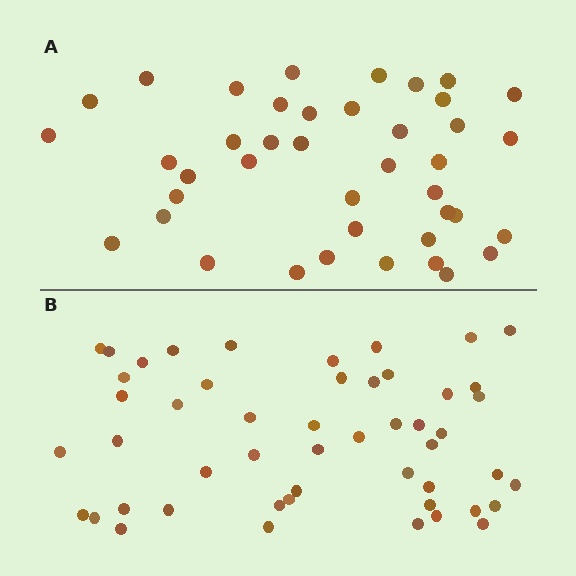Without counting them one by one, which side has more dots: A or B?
Region B (the bottom region) has more dots.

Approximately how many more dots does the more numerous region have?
Region B has roughly 8 or so more dots than region A.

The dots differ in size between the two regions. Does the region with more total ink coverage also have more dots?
No. Region A has more total ink coverage because its dots are larger, but region B actually contains more individual dots. Total area can be misleading — the number of items is what matters here.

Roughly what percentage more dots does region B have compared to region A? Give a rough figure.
About 20% more.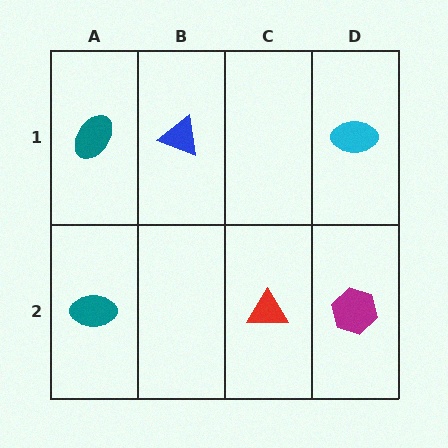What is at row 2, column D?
A magenta hexagon.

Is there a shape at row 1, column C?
No, that cell is empty.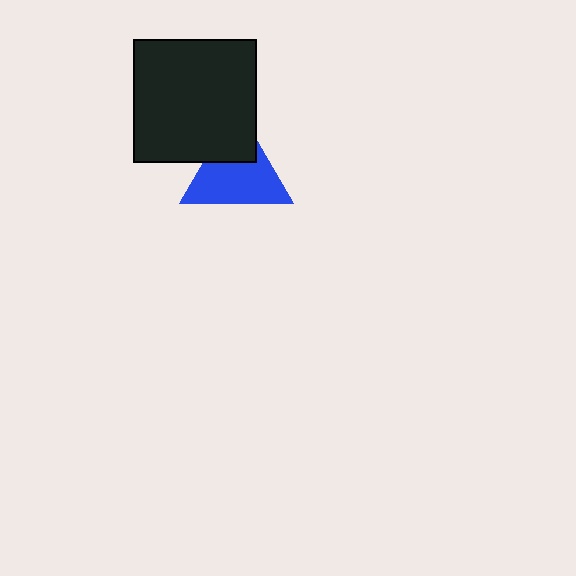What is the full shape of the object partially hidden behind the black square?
The partially hidden object is a blue triangle.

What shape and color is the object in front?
The object in front is a black square.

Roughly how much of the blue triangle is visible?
Most of it is visible (roughly 67%).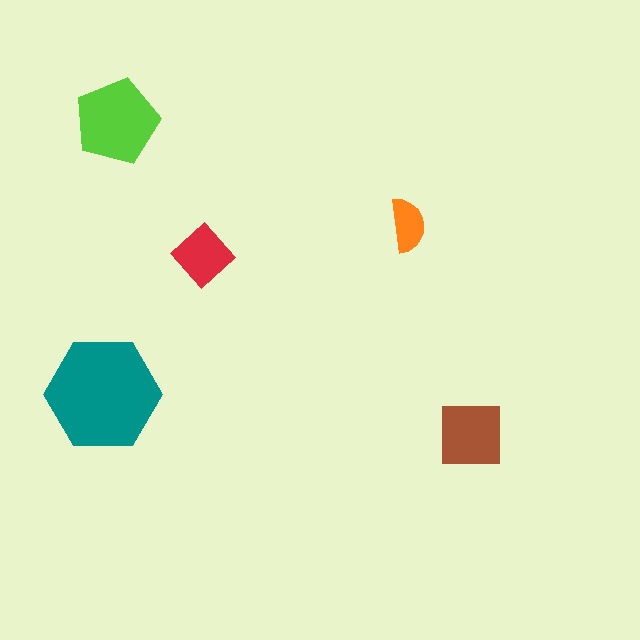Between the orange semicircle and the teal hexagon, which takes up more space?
The teal hexagon.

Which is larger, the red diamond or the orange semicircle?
The red diamond.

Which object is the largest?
The teal hexagon.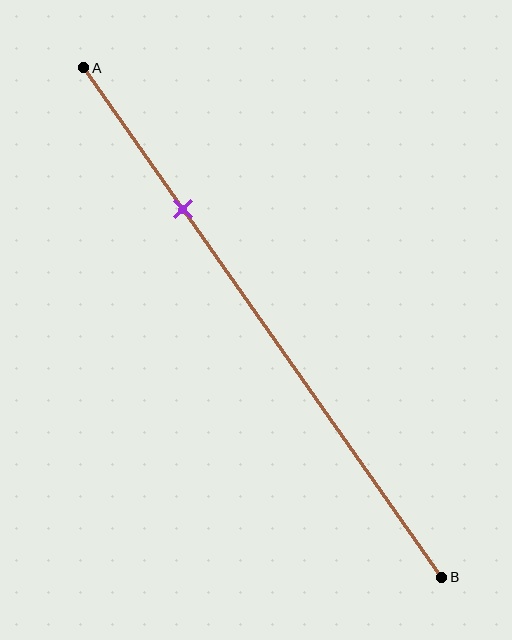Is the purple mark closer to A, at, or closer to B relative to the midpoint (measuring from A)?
The purple mark is closer to point A than the midpoint of segment AB.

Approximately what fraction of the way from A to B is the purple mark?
The purple mark is approximately 30% of the way from A to B.